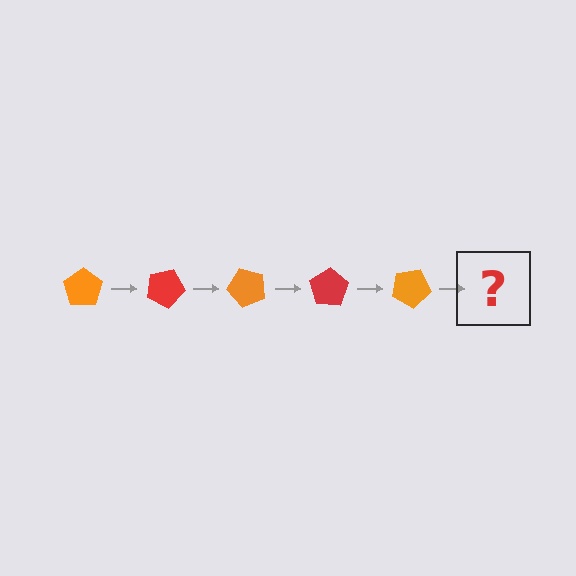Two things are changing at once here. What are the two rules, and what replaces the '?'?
The two rules are that it rotates 25 degrees each step and the color cycles through orange and red. The '?' should be a red pentagon, rotated 125 degrees from the start.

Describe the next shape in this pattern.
It should be a red pentagon, rotated 125 degrees from the start.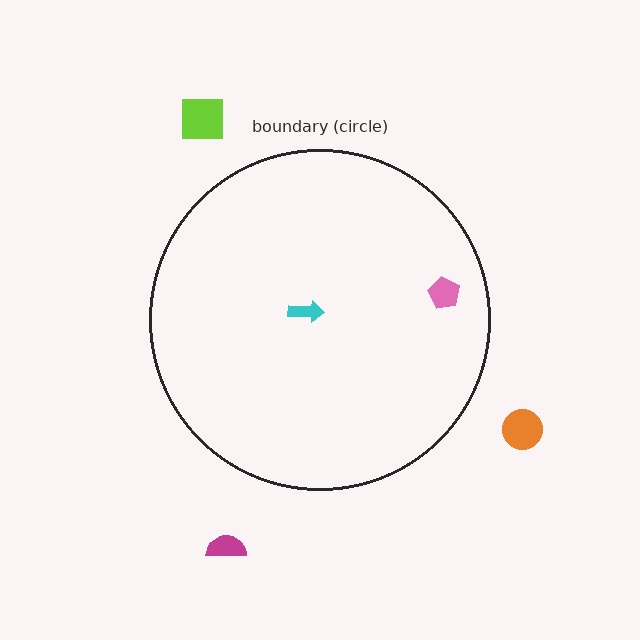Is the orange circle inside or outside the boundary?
Outside.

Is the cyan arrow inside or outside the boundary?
Inside.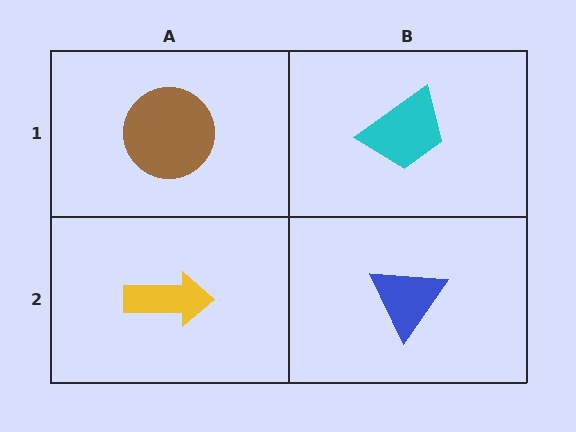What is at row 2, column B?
A blue triangle.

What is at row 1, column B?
A cyan trapezoid.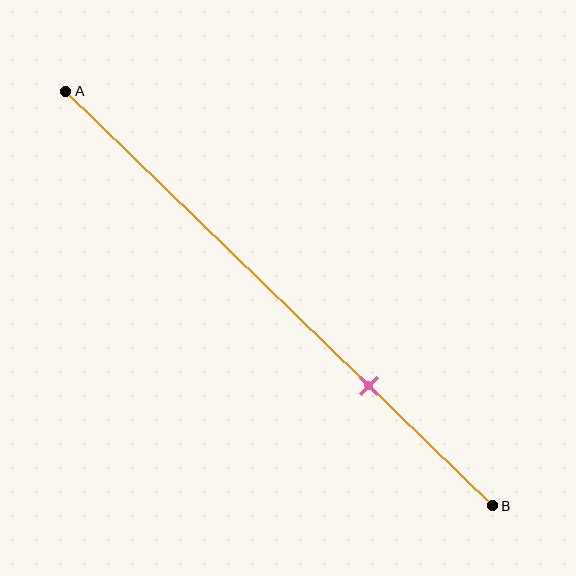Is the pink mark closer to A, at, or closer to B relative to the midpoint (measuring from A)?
The pink mark is closer to point B than the midpoint of segment AB.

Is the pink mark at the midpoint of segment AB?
No, the mark is at about 70% from A, not at the 50% midpoint.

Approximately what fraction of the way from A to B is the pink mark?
The pink mark is approximately 70% of the way from A to B.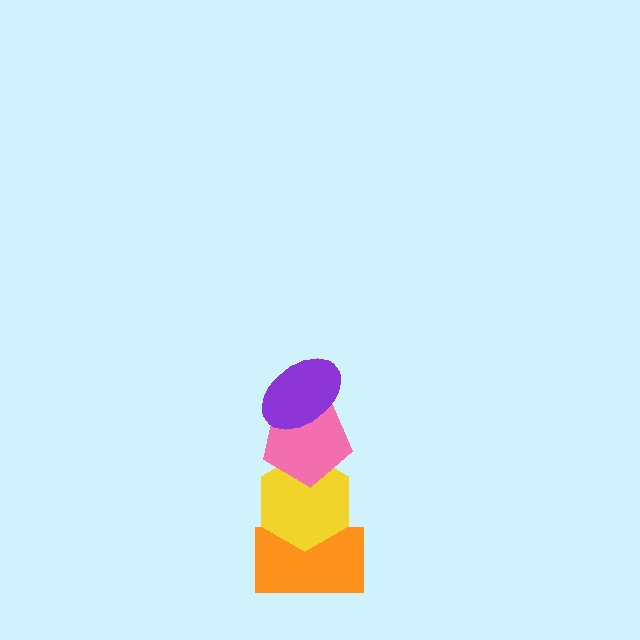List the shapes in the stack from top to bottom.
From top to bottom: the purple ellipse, the pink pentagon, the yellow hexagon, the orange rectangle.